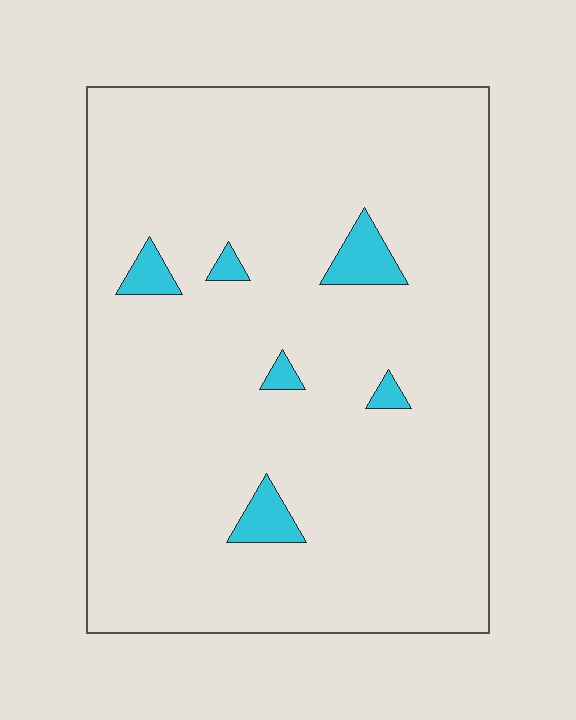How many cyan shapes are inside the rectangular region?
6.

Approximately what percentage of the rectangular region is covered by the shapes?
Approximately 5%.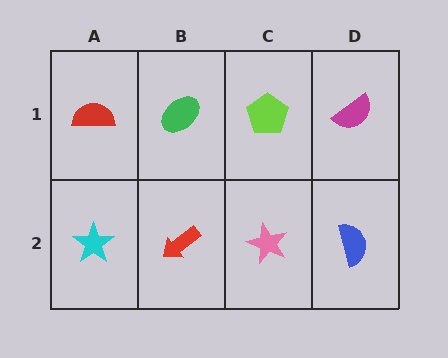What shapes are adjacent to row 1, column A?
A cyan star (row 2, column A), a green ellipse (row 1, column B).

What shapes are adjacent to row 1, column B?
A red arrow (row 2, column B), a red semicircle (row 1, column A), a lime pentagon (row 1, column C).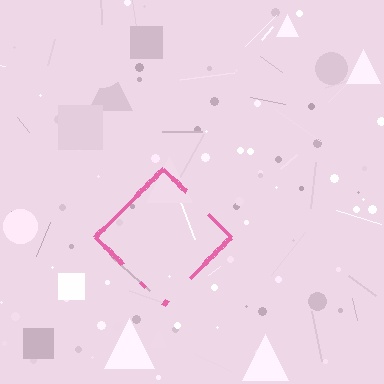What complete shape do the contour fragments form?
The contour fragments form a diamond.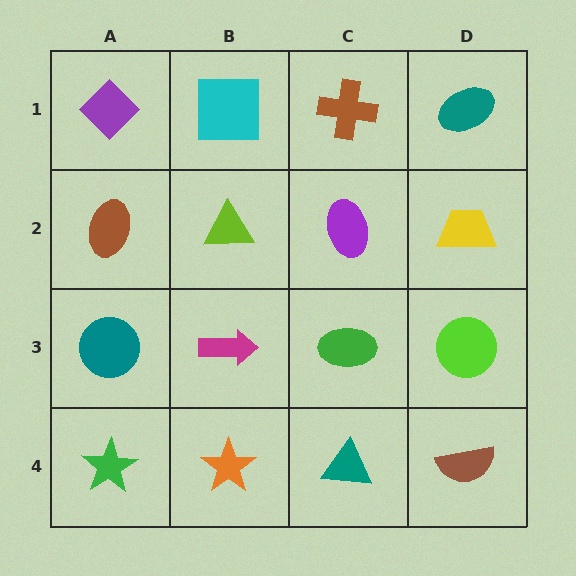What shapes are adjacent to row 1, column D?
A yellow trapezoid (row 2, column D), a brown cross (row 1, column C).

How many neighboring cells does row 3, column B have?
4.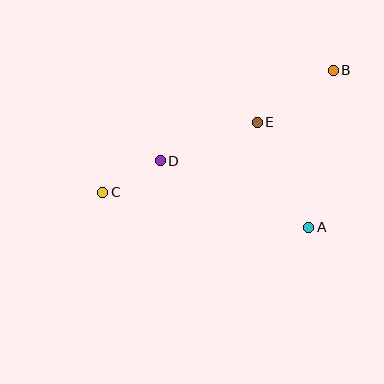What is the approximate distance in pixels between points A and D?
The distance between A and D is approximately 163 pixels.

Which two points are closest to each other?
Points C and D are closest to each other.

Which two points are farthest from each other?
Points B and C are farthest from each other.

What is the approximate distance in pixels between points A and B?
The distance between A and B is approximately 159 pixels.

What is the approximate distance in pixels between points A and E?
The distance between A and E is approximately 117 pixels.